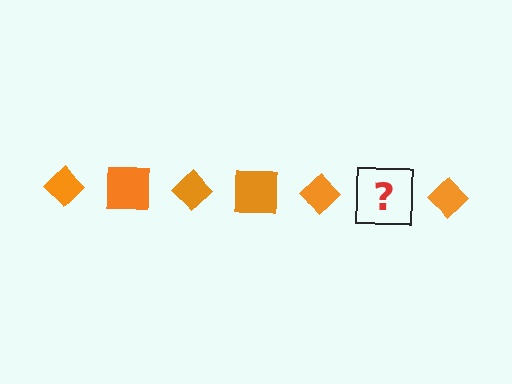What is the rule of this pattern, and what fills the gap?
The rule is that the pattern cycles through diamond, square shapes in orange. The gap should be filled with an orange square.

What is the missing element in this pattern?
The missing element is an orange square.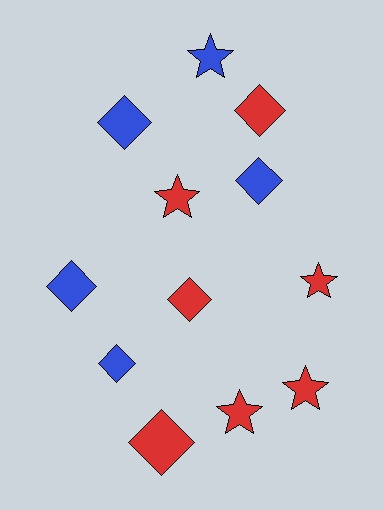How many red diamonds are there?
There are 3 red diamonds.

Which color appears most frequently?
Red, with 7 objects.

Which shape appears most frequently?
Diamond, with 7 objects.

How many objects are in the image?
There are 12 objects.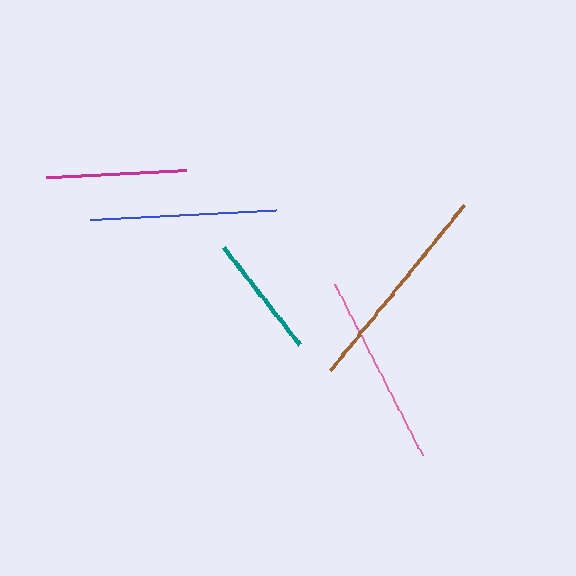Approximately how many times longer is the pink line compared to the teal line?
The pink line is approximately 1.6 times the length of the teal line.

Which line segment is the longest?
The brown line is the longest at approximately 212 pixels.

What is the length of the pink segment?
The pink segment is approximately 192 pixels long.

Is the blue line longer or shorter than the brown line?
The brown line is longer than the blue line.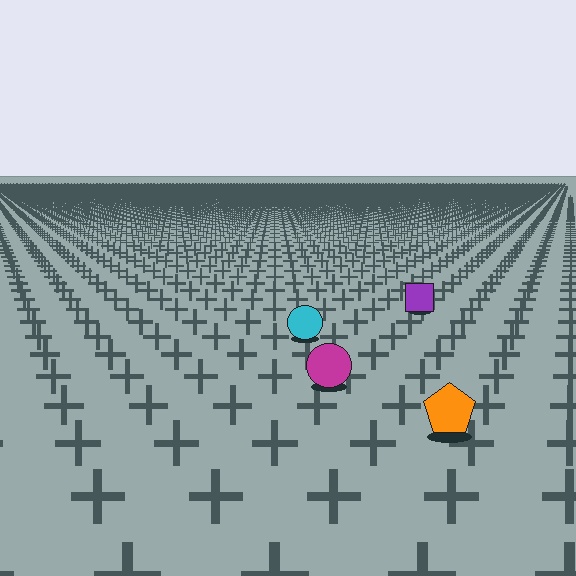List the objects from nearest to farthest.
From nearest to farthest: the orange pentagon, the magenta circle, the cyan circle, the purple square.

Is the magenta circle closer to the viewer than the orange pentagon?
No. The orange pentagon is closer — you can tell from the texture gradient: the ground texture is coarser near it.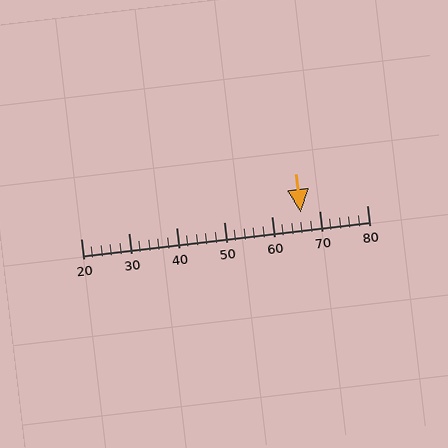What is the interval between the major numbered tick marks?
The major tick marks are spaced 10 units apart.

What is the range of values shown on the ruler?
The ruler shows values from 20 to 80.